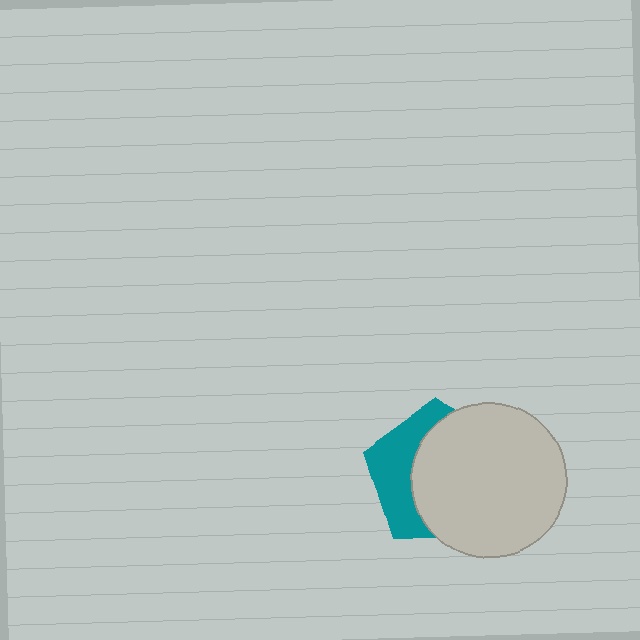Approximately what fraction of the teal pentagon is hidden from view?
Roughly 64% of the teal pentagon is hidden behind the light gray circle.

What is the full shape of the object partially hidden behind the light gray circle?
The partially hidden object is a teal pentagon.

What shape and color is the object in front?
The object in front is a light gray circle.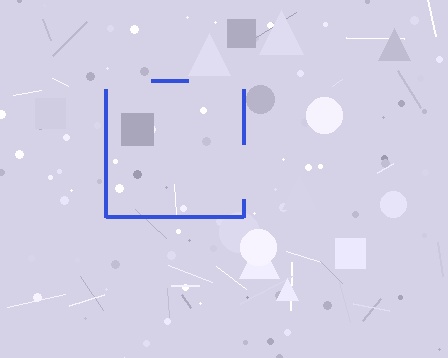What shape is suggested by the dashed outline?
The dashed outline suggests a square.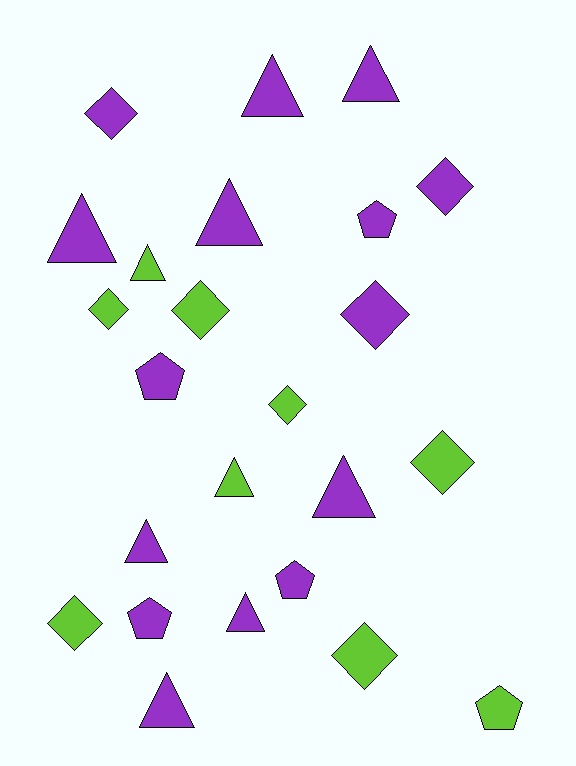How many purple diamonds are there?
There are 3 purple diamonds.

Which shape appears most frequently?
Triangle, with 10 objects.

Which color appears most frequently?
Purple, with 15 objects.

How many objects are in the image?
There are 24 objects.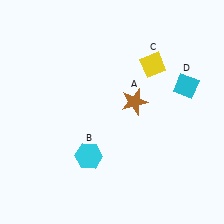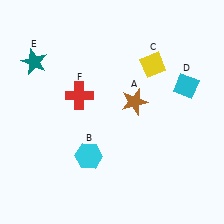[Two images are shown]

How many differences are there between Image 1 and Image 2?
There are 2 differences between the two images.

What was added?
A teal star (E), a red cross (F) were added in Image 2.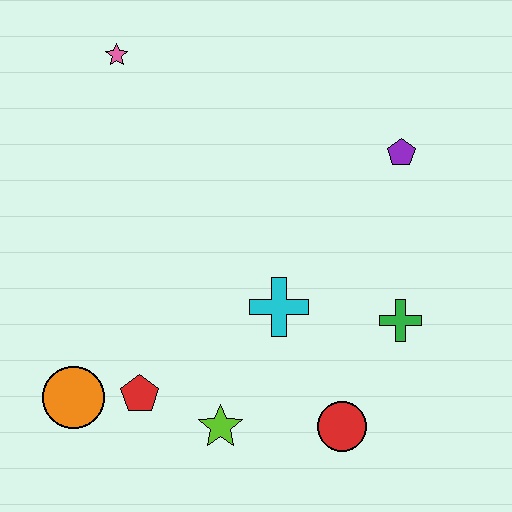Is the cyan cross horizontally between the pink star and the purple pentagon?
Yes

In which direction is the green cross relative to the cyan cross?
The green cross is to the right of the cyan cross.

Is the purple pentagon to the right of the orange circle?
Yes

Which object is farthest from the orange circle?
The purple pentagon is farthest from the orange circle.